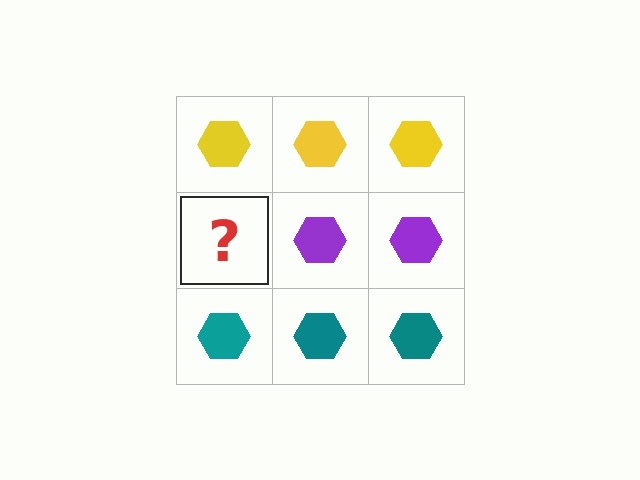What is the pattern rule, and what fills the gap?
The rule is that each row has a consistent color. The gap should be filled with a purple hexagon.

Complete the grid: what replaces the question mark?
The question mark should be replaced with a purple hexagon.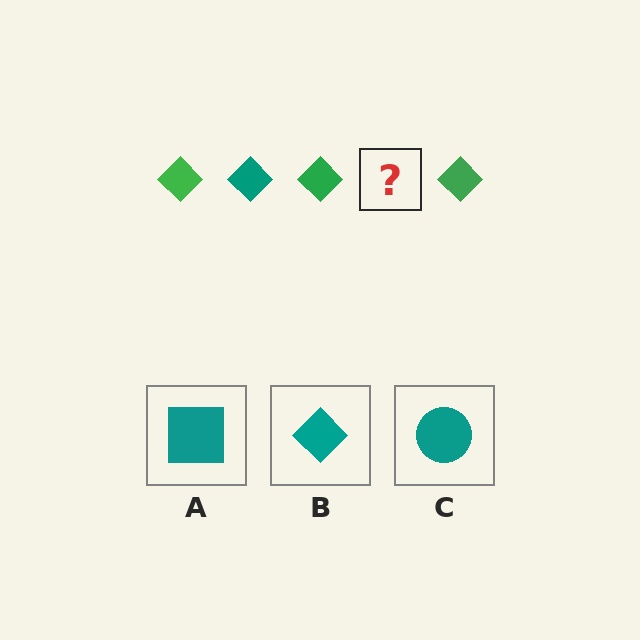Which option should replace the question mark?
Option B.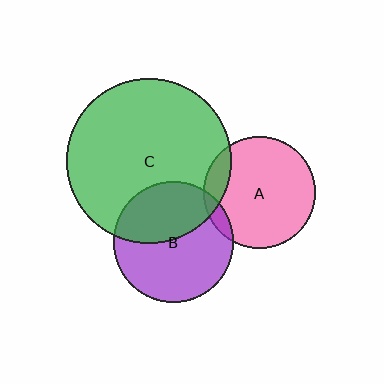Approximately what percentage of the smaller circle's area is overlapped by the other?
Approximately 40%.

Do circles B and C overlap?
Yes.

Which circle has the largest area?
Circle C (green).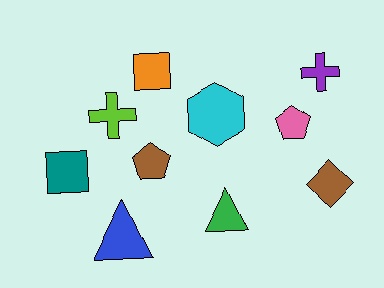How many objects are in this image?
There are 10 objects.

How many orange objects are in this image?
There is 1 orange object.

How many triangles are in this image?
There are 2 triangles.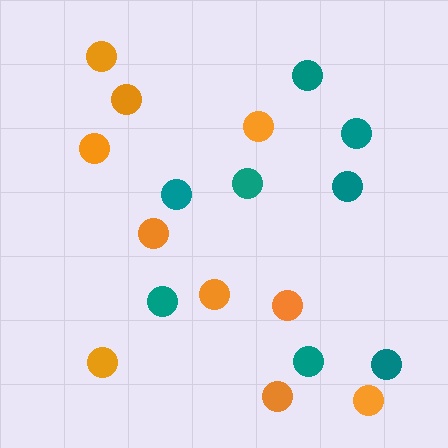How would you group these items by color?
There are 2 groups: one group of orange circles (10) and one group of teal circles (8).